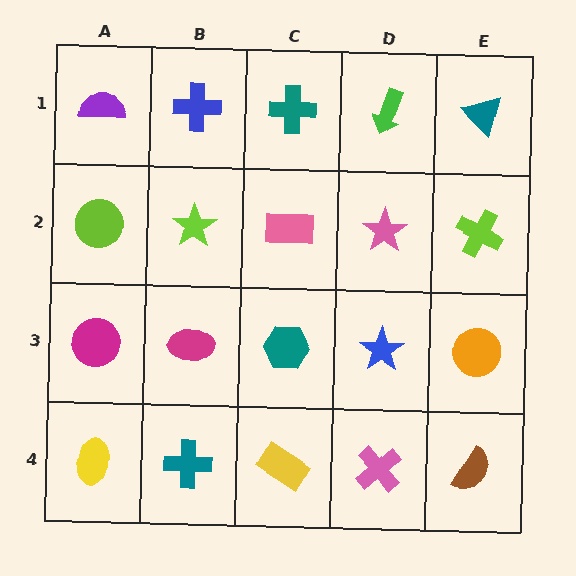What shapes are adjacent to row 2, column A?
A purple semicircle (row 1, column A), a magenta circle (row 3, column A), a lime star (row 2, column B).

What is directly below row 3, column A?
A yellow ellipse.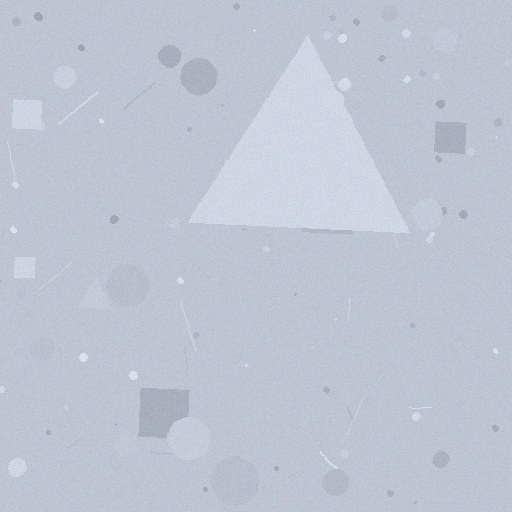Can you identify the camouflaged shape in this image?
The camouflaged shape is a triangle.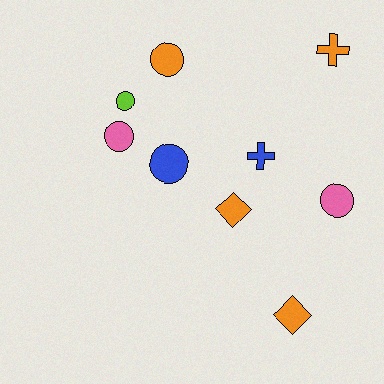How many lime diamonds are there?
There are no lime diamonds.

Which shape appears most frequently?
Circle, with 5 objects.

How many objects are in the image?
There are 9 objects.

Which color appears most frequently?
Orange, with 4 objects.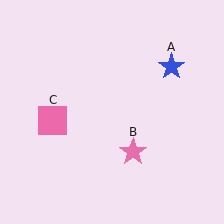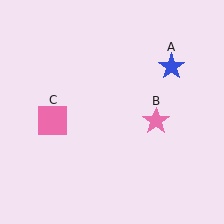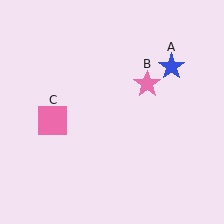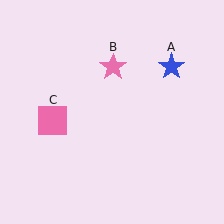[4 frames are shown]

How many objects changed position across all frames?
1 object changed position: pink star (object B).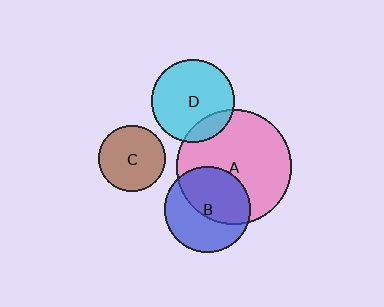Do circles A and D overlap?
Yes.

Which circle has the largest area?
Circle A (pink).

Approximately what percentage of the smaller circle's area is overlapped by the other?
Approximately 15%.